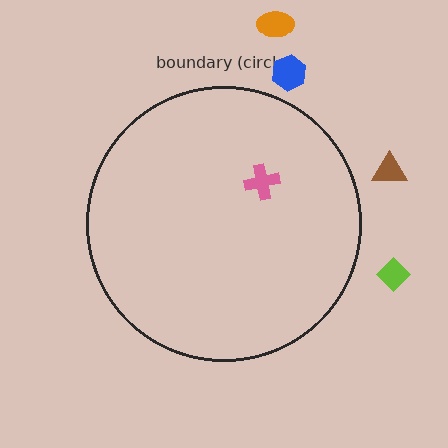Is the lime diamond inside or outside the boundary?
Outside.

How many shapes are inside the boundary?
1 inside, 4 outside.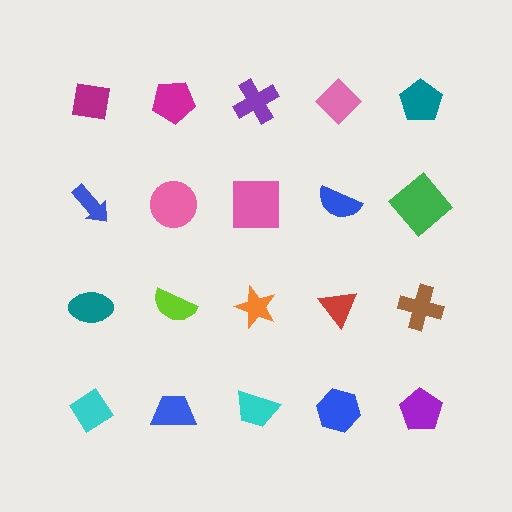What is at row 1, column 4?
A pink diamond.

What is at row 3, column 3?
An orange star.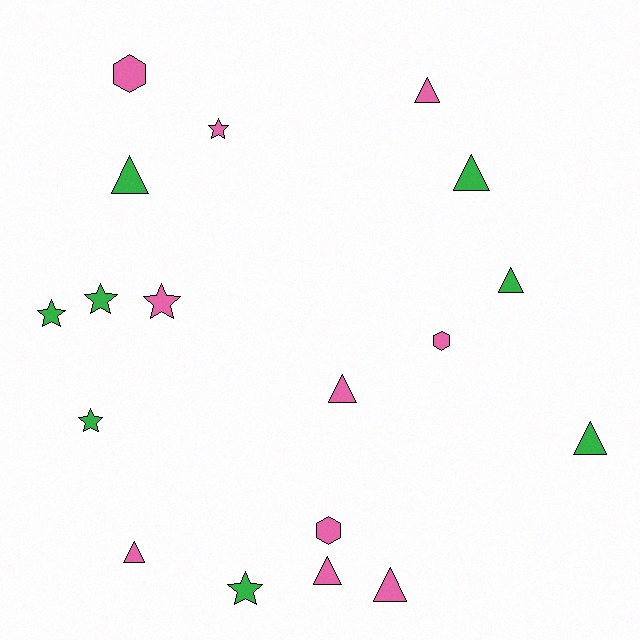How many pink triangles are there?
There are 5 pink triangles.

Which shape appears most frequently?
Triangle, with 9 objects.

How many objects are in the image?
There are 18 objects.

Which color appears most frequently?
Pink, with 10 objects.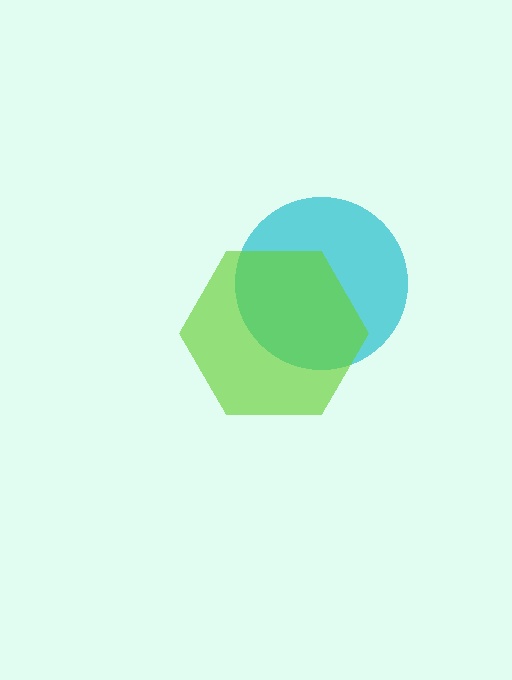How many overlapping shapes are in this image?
There are 2 overlapping shapes in the image.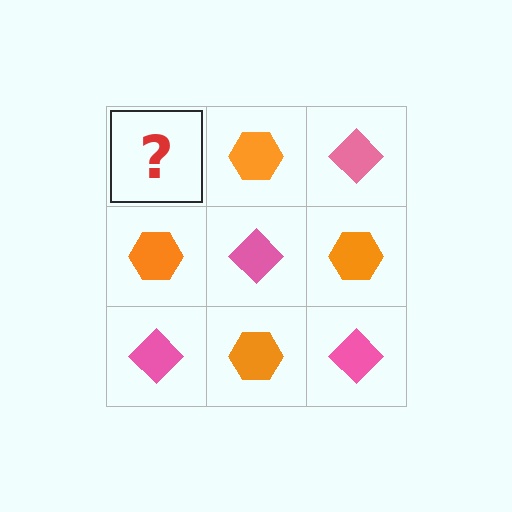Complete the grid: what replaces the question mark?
The question mark should be replaced with a pink diamond.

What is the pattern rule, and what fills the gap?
The rule is that it alternates pink diamond and orange hexagon in a checkerboard pattern. The gap should be filled with a pink diamond.